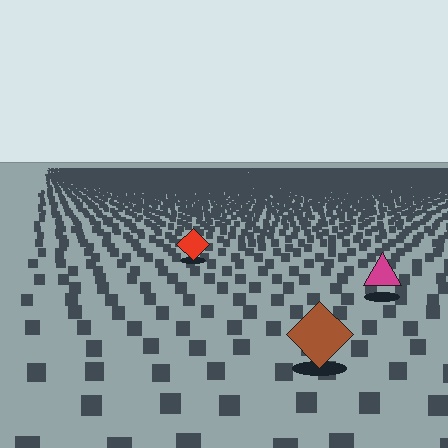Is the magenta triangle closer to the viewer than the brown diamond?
No. The brown diamond is closer — you can tell from the texture gradient: the ground texture is coarser near it.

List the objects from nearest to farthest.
From nearest to farthest: the brown diamond, the magenta triangle, the red diamond.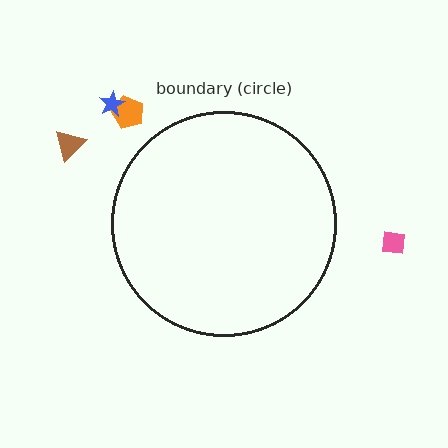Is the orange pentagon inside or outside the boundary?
Outside.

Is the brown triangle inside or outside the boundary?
Outside.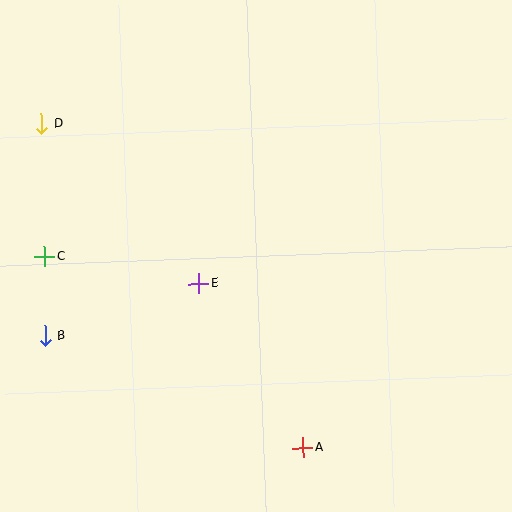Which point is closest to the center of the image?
Point E at (199, 284) is closest to the center.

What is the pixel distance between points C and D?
The distance between C and D is 133 pixels.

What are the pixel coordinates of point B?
Point B is at (45, 336).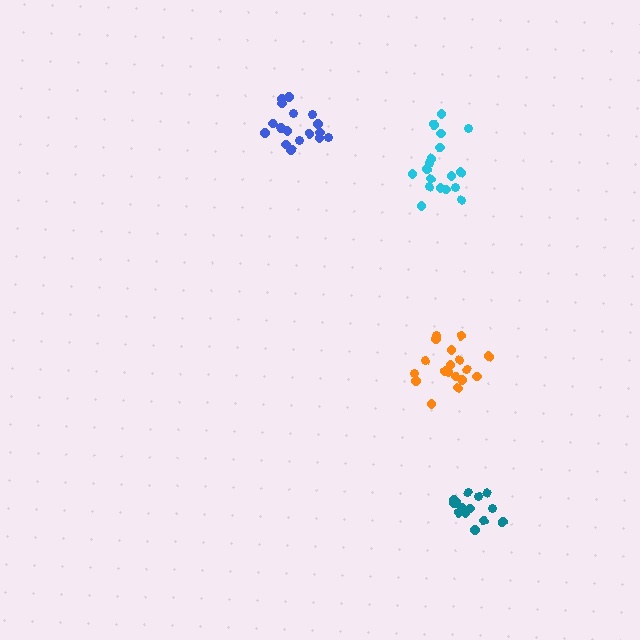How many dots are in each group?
Group 1: 18 dots, Group 2: 17 dots, Group 3: 18 dots, Group 4: 14 dots (67 total).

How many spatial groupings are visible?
There are 4 spatial groupings.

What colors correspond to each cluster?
The clusters are colored: orange, blue, cyan, teal.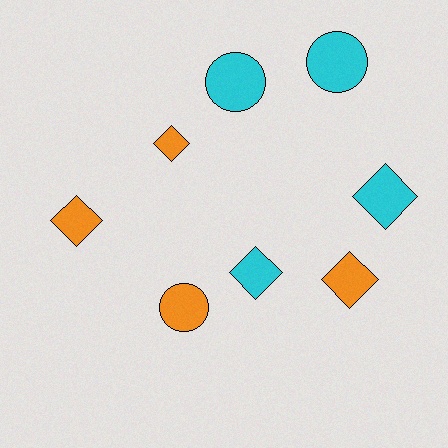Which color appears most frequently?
Orange, with 4 objects.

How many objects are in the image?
There are 8 objects.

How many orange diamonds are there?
There are 3 orange diamonds.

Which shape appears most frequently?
Diamond, with 5 objects.